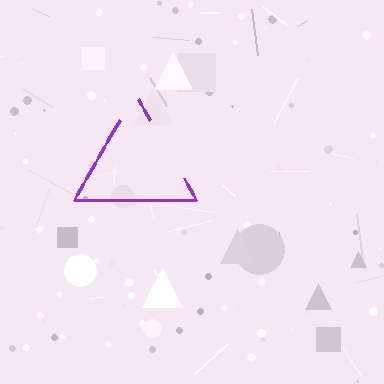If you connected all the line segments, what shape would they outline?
They would outline a triangle.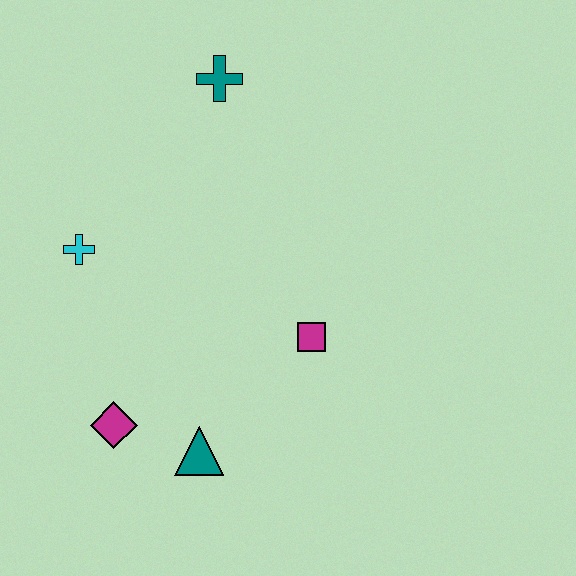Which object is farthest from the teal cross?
The teal triangle is farthest from the teal cross.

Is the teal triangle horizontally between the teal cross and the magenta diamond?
Yes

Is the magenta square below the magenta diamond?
No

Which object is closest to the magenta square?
The teal triangle is closest to the magenta square.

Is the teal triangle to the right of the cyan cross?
Yes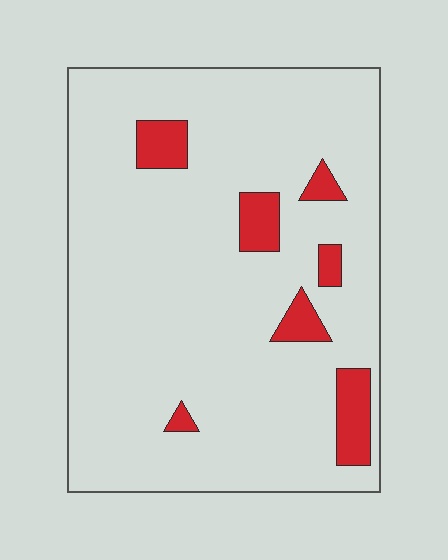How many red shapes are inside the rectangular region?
7.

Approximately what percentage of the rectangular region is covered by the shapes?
Approximately 10%.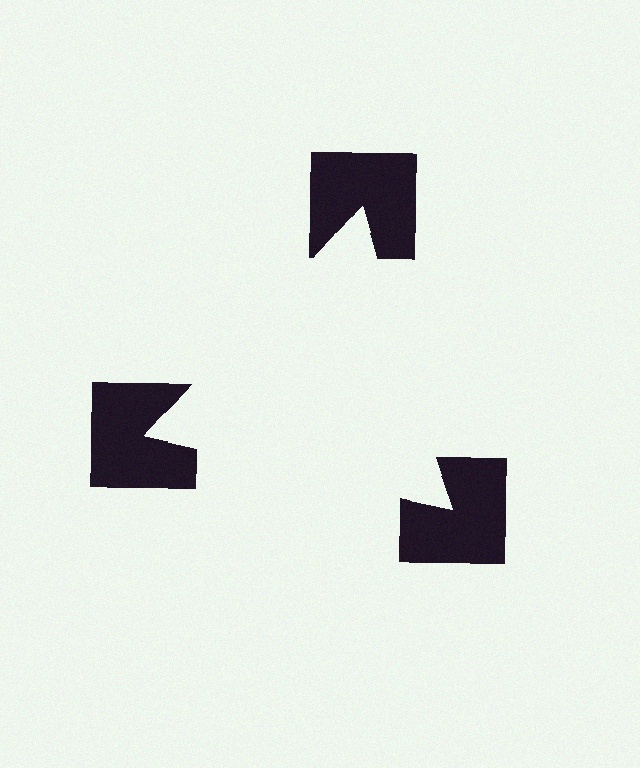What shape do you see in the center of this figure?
An illusory triangle — its edges are inferred from the aligned wedge cuts in the notched squares, not physically drawn.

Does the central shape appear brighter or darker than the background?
It typically appears slightly brighter than the background, even though no actual brightness change is drawn.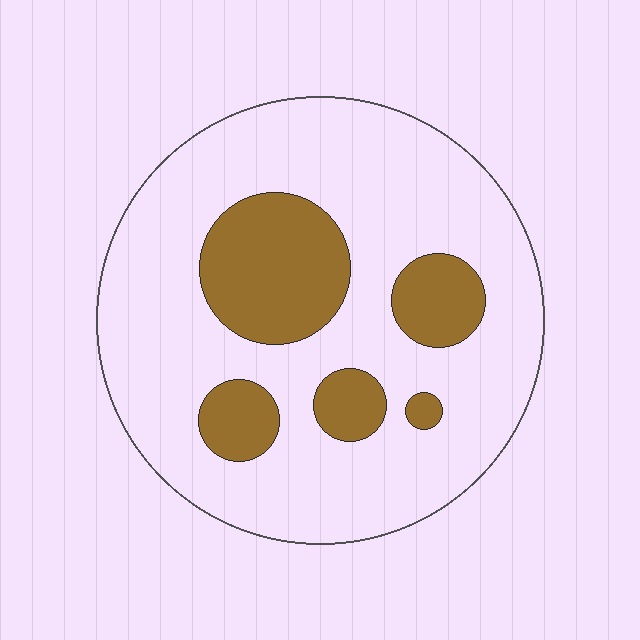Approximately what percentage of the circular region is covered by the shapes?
Approximately 25%.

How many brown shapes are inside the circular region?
5.